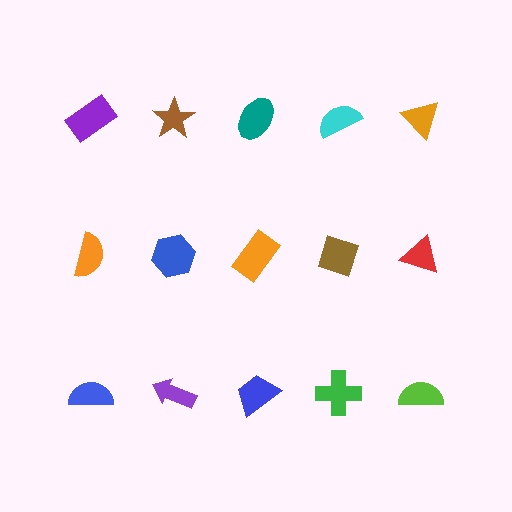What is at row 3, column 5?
A lime semicircle.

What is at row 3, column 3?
A blue trapezoid.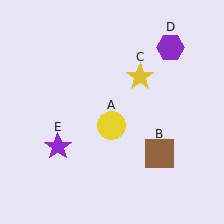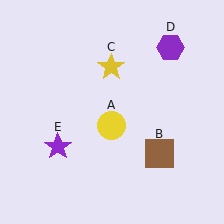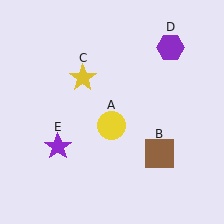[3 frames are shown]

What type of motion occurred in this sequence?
The yellow star (object C) rotated counterclockwise around the center of the scene.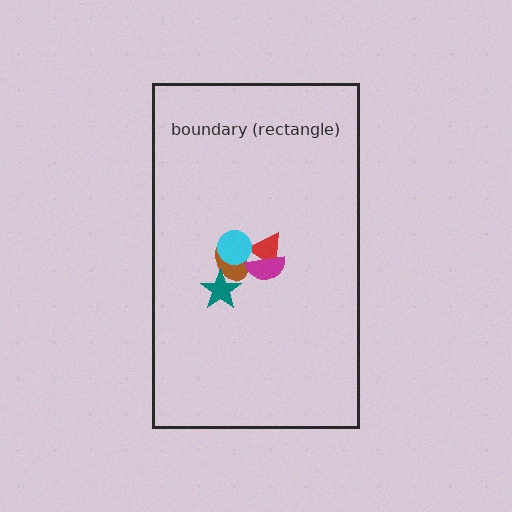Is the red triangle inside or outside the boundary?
Inside.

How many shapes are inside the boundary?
5 inside, 0 outside.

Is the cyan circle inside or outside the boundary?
Inside.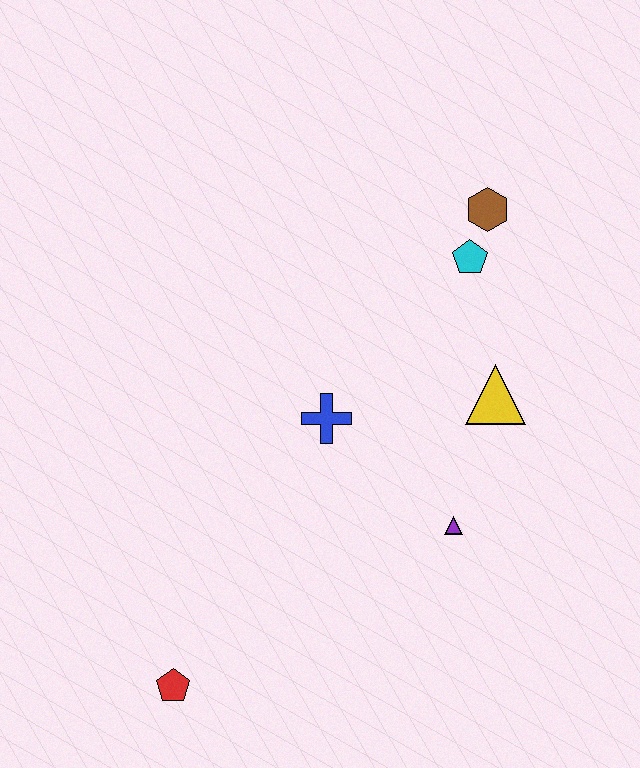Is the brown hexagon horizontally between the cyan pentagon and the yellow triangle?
Yes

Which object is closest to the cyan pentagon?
The brown hexagon is closest to the cyan pentagon.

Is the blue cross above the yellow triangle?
No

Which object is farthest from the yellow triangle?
The red pentagon is farthest from the yellow triangle.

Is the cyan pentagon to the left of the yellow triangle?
Yes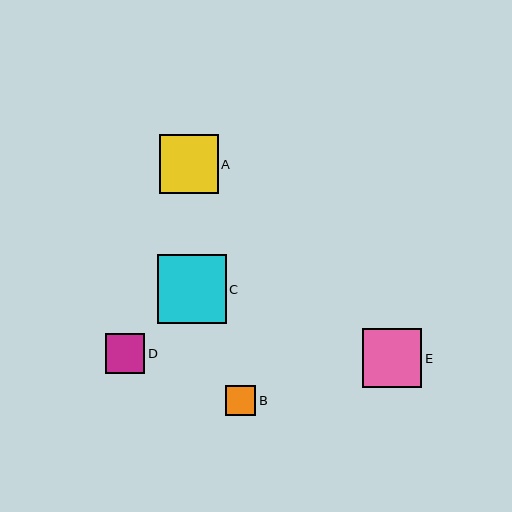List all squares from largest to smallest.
From largest to smallest: C, E, A, D, B.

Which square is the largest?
Square C is the largest with a size of approximately 69 pixels.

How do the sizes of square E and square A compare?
Square E and square A are approximately the same size.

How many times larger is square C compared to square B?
Square C is approximately 2.3 times the size of square B.